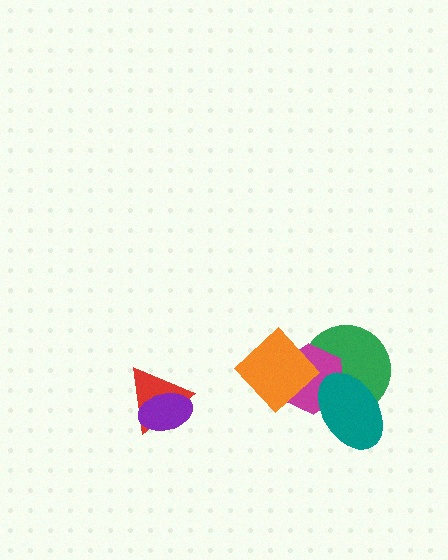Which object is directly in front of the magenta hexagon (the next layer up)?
The teal ellipse is directly in front of the magenta hexagon.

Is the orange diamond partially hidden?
No, no other shape covers it.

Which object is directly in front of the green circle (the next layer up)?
The magenta hexagon is directly in front of the green circle.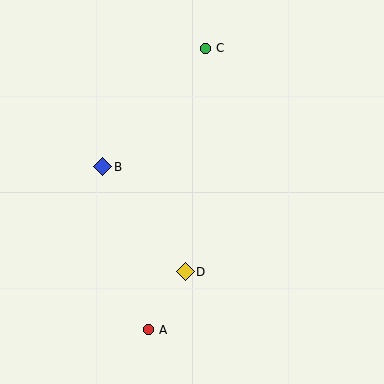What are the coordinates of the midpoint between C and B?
The midpoint between C and B is at (154, 108).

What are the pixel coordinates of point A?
Point A is at (148, 330).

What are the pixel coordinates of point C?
Point C is at (205, 48).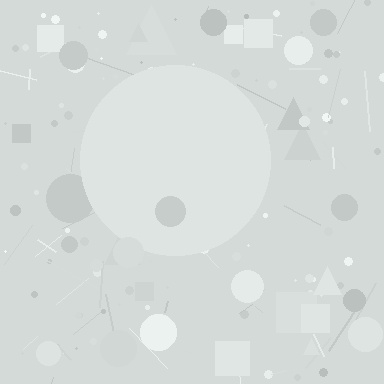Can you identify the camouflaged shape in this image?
The camouflaged shape is a circle.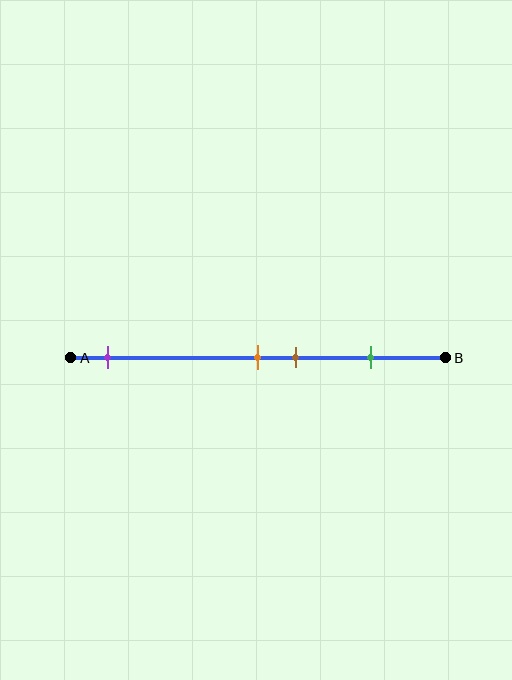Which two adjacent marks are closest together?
The orange and brown marks are the closest adjacent pair.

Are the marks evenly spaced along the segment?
No, the marks are not evenly spaced.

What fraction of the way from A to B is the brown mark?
The brown mark is approximately 60% (0.6) of the way from A to B.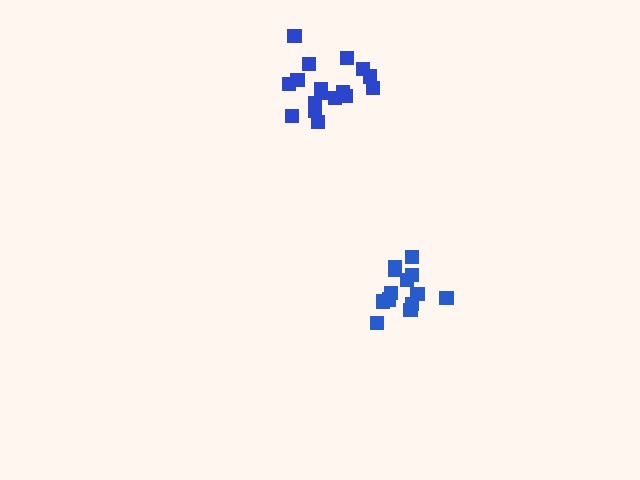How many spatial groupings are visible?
There are 2 spatial groupings.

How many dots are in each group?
Group 1: 13 dots, Group 2: 17 dots (30 total).